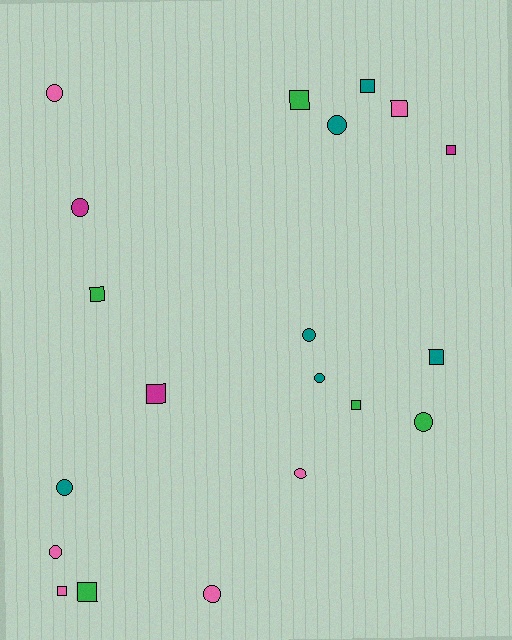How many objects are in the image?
There are 20 objects.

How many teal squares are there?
There are 2 teal squares.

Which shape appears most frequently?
Square, with 10 objects.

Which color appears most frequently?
Pink, with 6 objects.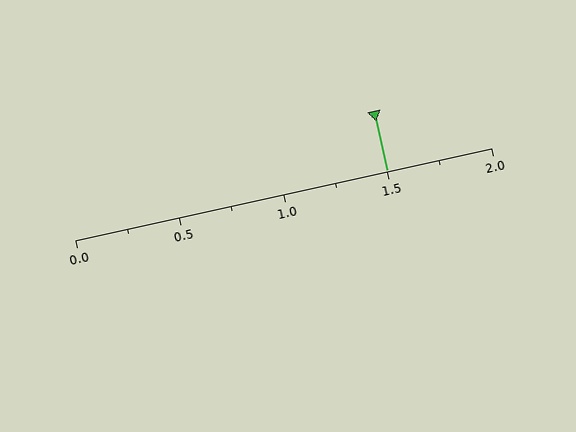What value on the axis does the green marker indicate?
The marker indicates approximately 1.5.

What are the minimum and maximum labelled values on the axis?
The axis runs from 0.0 to 2.0.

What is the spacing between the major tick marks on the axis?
The major ticks are spaced 0.5 apart.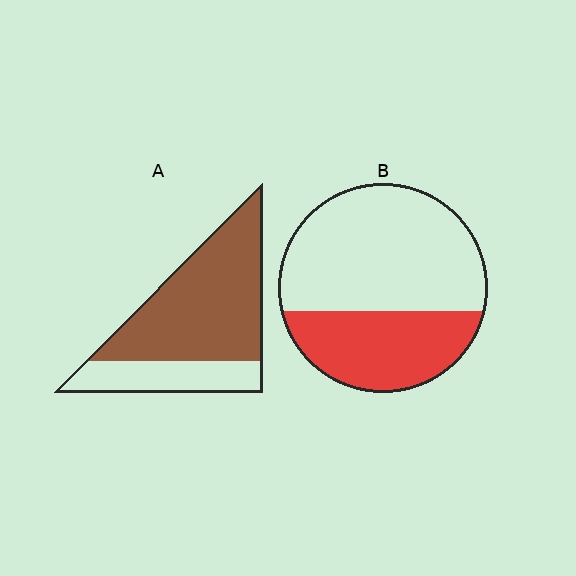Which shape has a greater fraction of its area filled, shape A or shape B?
Shape A.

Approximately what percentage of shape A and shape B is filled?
A is approximately 70% and B is approximately 35%.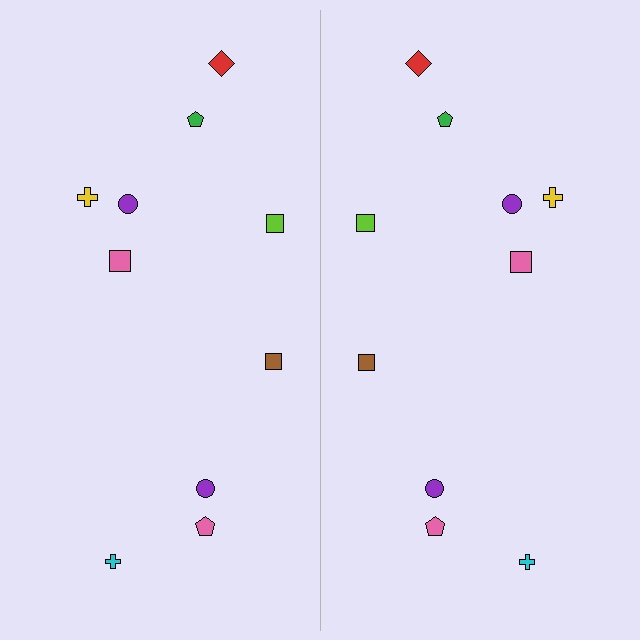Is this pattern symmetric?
Yes, this pattern has bilateral (reflection) symmetry.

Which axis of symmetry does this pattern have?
The pattern has a vertical axis of symmetry running through the center of the image.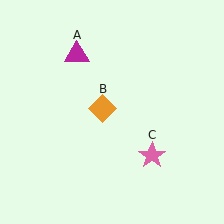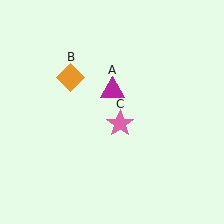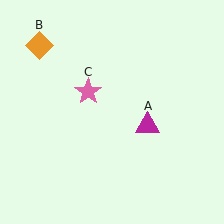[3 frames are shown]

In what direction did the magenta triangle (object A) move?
The magenta triangle (object A) moved down and to the right.